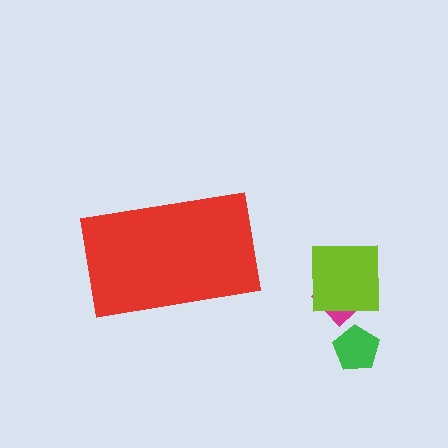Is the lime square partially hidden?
No, the lime square is fully visible.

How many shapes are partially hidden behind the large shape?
0 shapes are partially hidden.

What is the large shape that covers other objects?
A red rectangle.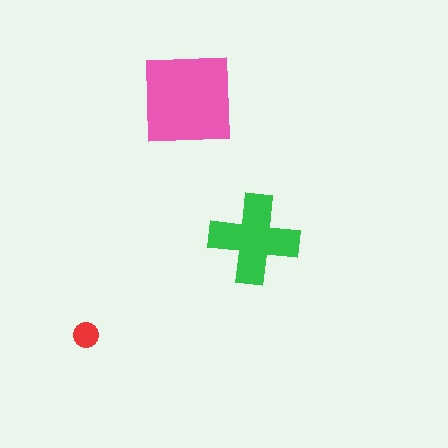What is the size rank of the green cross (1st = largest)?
2nd.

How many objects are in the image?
There are 3 objects in the image.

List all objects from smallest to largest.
The red circle, the green cross, the pink square.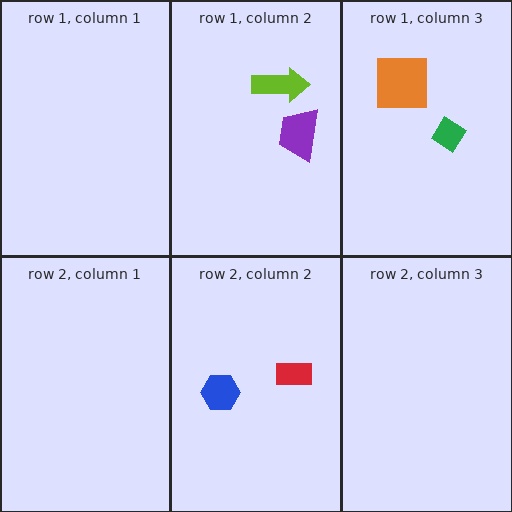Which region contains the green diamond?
The row 1, column 3 region.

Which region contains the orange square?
The row 1, column 3 region.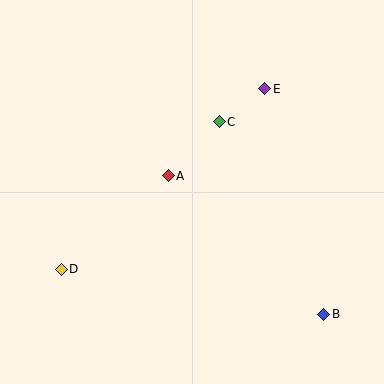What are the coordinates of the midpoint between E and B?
The midpoint between E and B is at (294, 202).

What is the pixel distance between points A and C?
The distance between A and C is 74 pixels.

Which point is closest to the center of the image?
Point A at (168, 176) is closest to the center.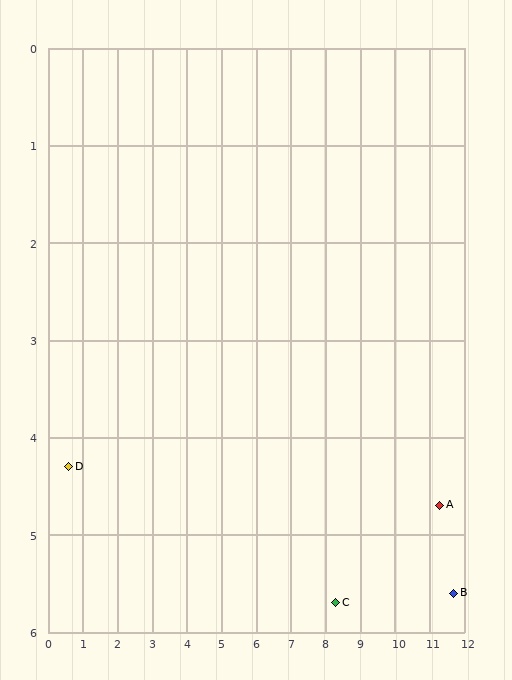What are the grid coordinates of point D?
Point D is at approximately (0.6, 4.3).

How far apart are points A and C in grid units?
Points A and C are about 3.2 grid units apart.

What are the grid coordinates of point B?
Point B is at approximately (11.7, 5.6).